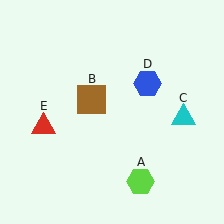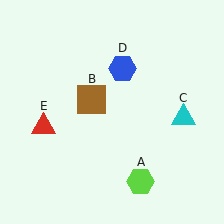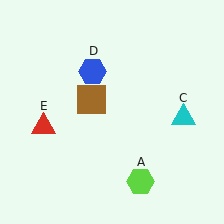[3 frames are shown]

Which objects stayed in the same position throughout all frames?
Lime hexagon (object A) and brown square (object B) and cyan triangle (object C) and red triangle (object E) remained stationary.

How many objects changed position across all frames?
1 object changed position: blue hexagon (object D).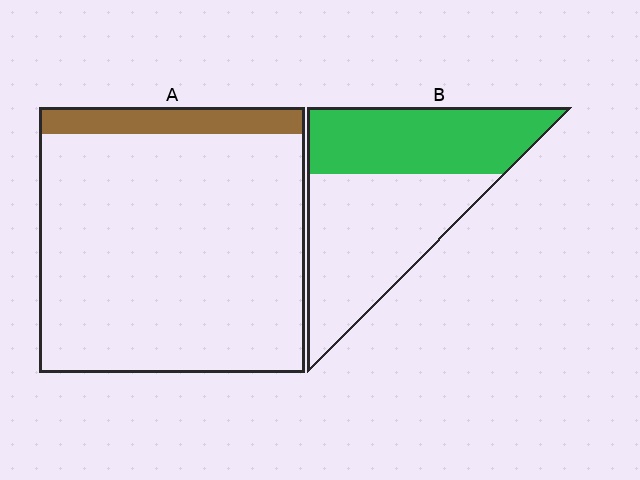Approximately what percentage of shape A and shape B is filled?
A is approximately 10% and B is approximately 45%.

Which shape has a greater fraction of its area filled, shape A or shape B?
Shape B.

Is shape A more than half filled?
No.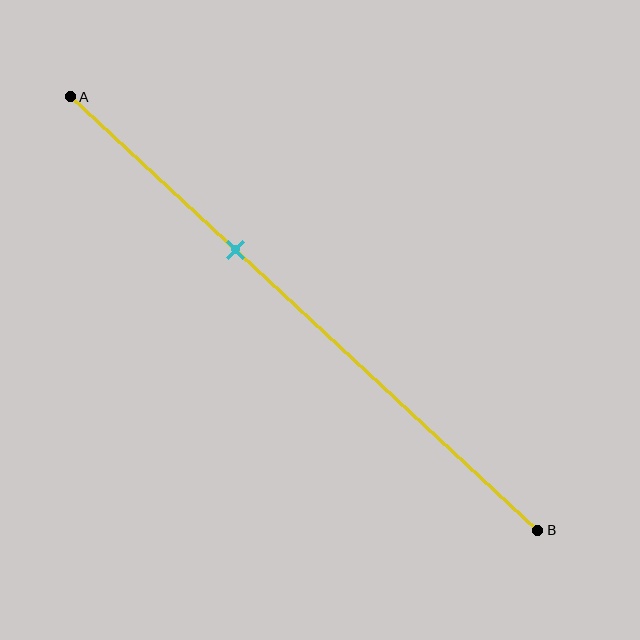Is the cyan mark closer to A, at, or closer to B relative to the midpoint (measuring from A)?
The cyan mark is closer to point A than the midpoint of segment AB.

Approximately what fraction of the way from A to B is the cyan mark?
The cyan mark is approximately 35% of the way from A to B.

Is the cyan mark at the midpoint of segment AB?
No, the mark is at about 35% from A, not at the 50% midpoint.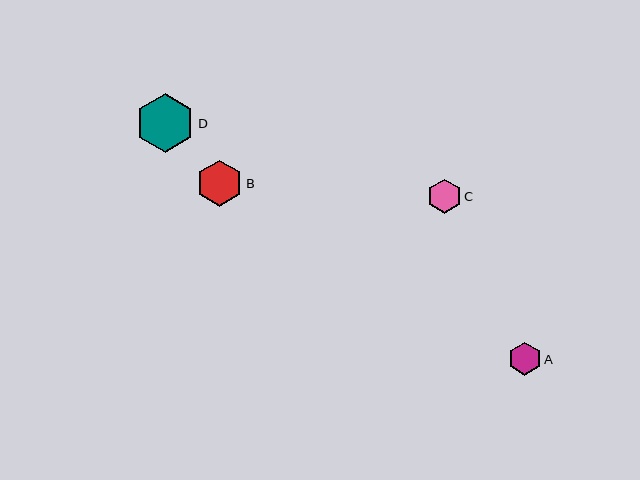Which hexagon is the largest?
Hexagon D is the largest with a size of approximately 59 pixels.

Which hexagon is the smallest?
Hexagon A is the smallest with a size of approximately 33 pixels.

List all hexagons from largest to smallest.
From largest to smallest: D, B, C, A.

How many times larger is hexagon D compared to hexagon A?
Hexagon D is approximately 1.8 times the size of hexagon A.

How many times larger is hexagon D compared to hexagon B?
Hexagon D is approximately 1.3 times the size of hexagon B.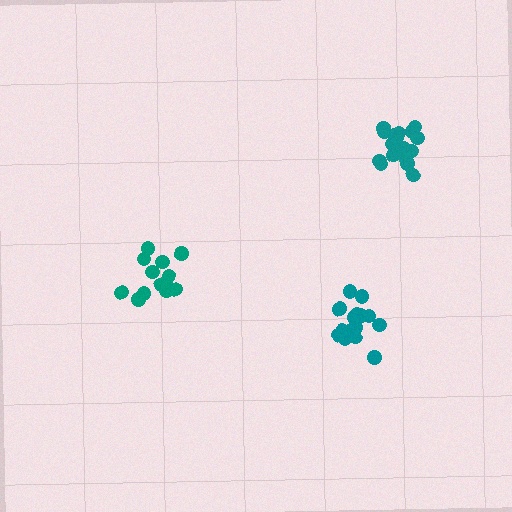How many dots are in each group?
Group 1: 13 dots, Group 2: 17 dots, Group 3: 16 dots (46 total).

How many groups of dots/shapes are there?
There are 3 groups.